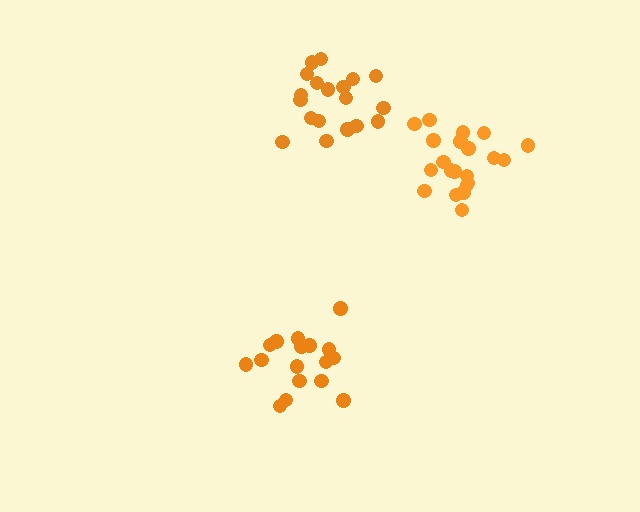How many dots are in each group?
Group 1: 18 dots, Group 2: 21 dots, Group 3: 19 dots (58 total).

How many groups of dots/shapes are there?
There are 3 groups.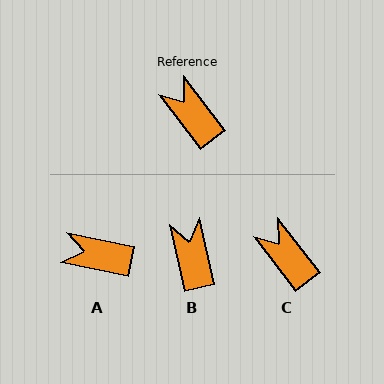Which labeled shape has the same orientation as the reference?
C.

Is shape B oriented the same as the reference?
No, it is off by about 25 degrees.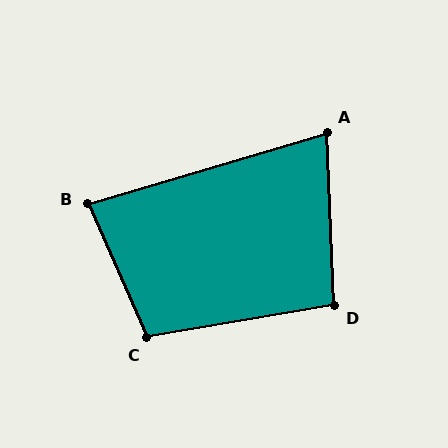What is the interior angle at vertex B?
Approximately 83 degrees (acute).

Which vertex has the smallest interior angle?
A, at approximately 76 degrees.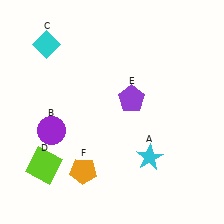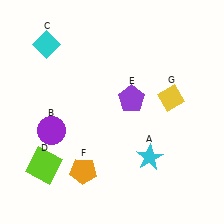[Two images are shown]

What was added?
A yellow diamond (G) was added in Image 2.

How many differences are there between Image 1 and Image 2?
There is 1 difference between the two images.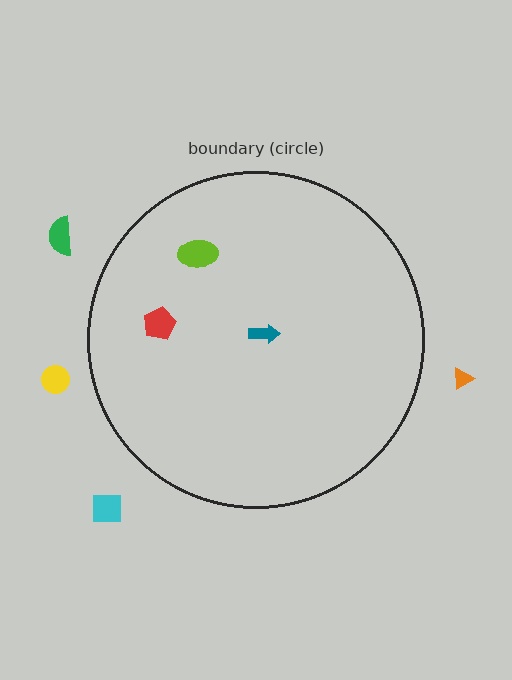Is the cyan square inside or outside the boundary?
Outside.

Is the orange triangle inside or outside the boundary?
Outside.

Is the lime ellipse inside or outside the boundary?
Inside.